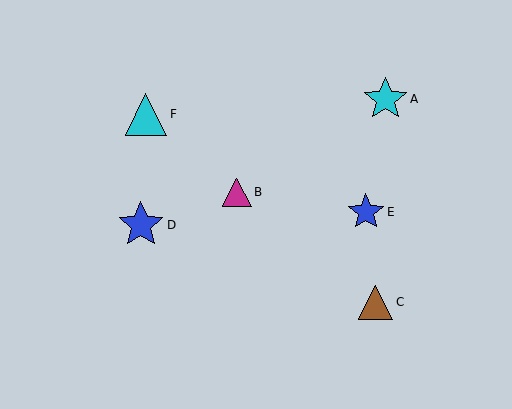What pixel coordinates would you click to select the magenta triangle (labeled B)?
Click at (237, 192) to select the magenta triangle B.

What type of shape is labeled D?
Shape D is a blue star.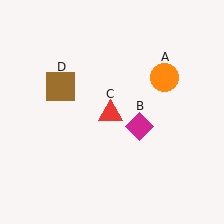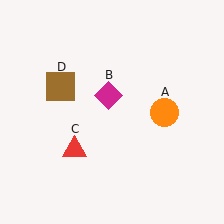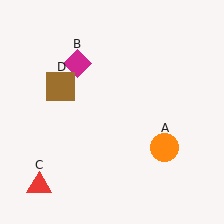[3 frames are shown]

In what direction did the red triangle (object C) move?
The red triangle (object C) moved down and to the left.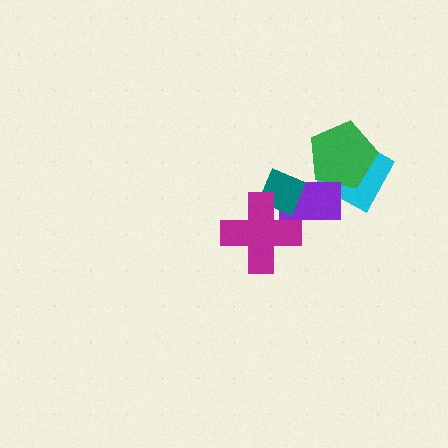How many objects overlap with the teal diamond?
2 objects overlap with the teal diamond.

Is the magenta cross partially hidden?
No, no other shape covers it.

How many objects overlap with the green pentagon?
2 objects overlap with the green pentagon.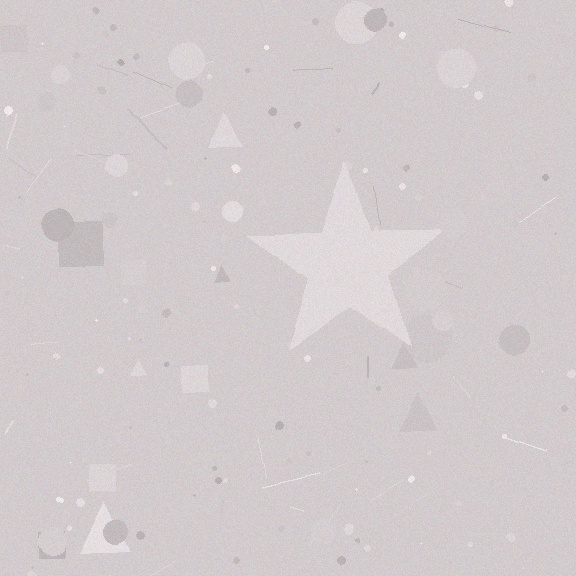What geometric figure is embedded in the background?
A star is embedded in the background.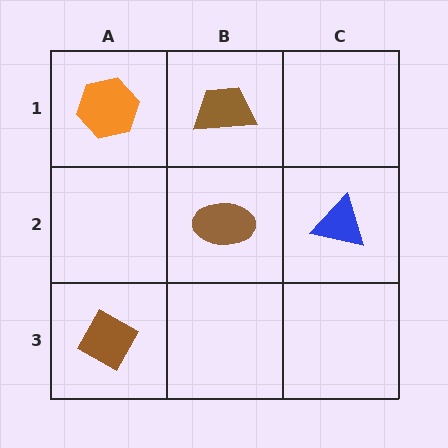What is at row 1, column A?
An orange hexagon.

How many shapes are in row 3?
1 shape.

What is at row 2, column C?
A blue triangle.